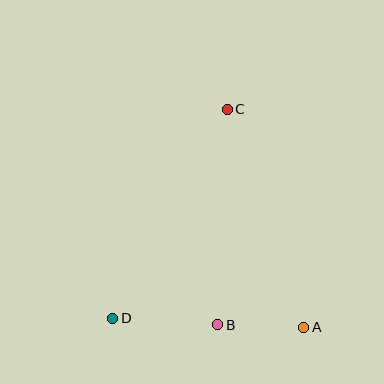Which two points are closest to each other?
Points A and B are closest to each other.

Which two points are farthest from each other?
Points C and D are farthest from each other.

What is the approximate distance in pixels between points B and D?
The distance between B and D is approximately 105 pixels.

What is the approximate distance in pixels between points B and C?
The distance between B and C is approximately 215 pixels.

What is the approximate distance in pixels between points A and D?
The distance between A and D is approximately 191 pixels.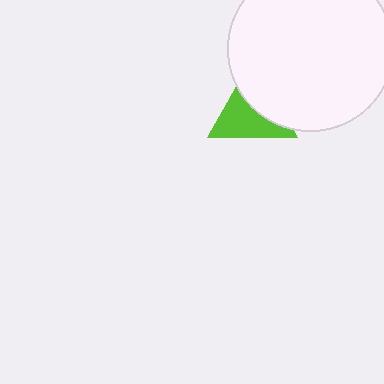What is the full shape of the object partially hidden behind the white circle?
The partially hidden object is a lime triangle.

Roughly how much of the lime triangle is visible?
About half of it is visible (roughly 56%).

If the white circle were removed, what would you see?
You would see the complete lime triangle.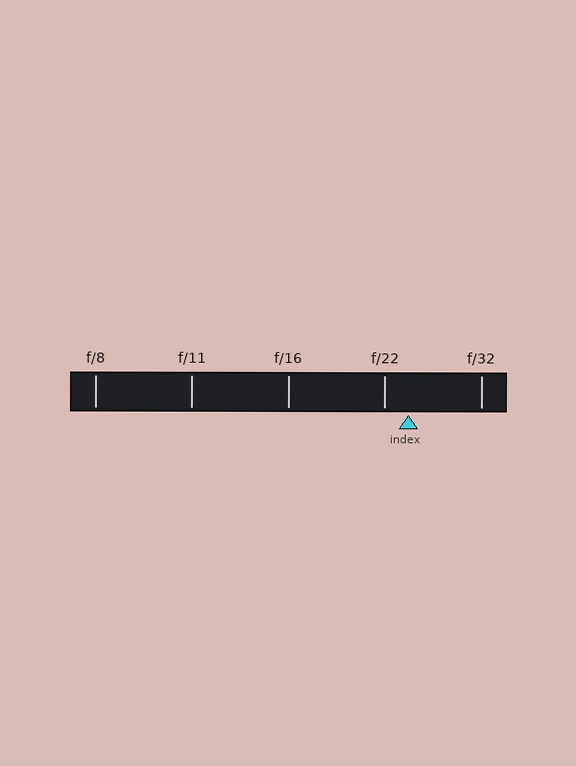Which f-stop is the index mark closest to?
The index mark is closest to f/22.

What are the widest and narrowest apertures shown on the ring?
The widest aperture shown is f/8 and the narrowest is f/32.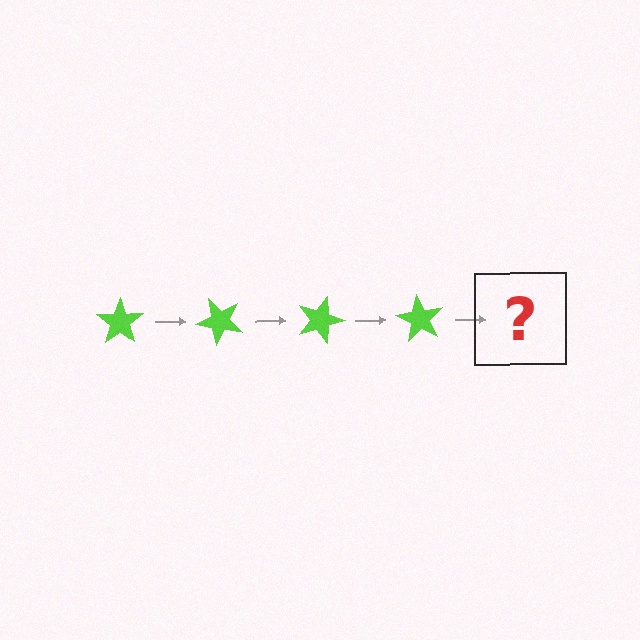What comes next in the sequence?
The next element should be a lime star rotated 180 degrees.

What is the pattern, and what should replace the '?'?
The pattern is that the star rotates 45 degrees each step. The '?' should be a lime star rotated 180 degrees.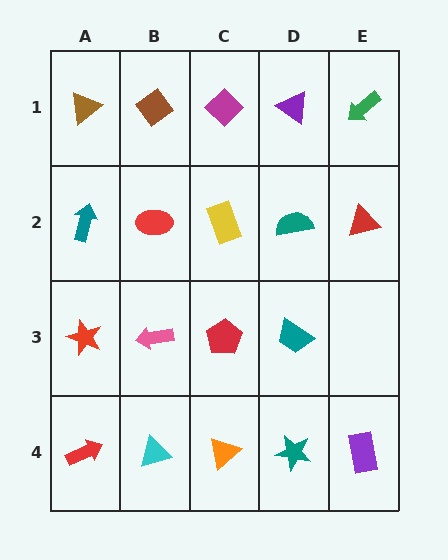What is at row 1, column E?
A green arrow.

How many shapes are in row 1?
5 shapes.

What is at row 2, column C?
A yellow rectangle.